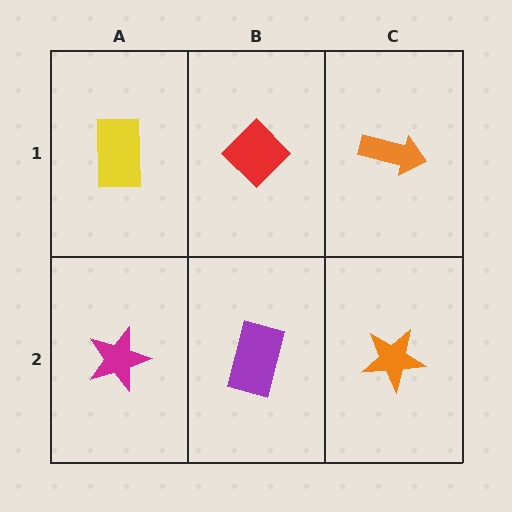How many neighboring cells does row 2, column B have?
3.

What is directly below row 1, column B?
A purple rectangle.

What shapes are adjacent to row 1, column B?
A purple rectangle (row 2, column B), a yellow rectangle (row 1, column A), an orange arrow (row 1, column C).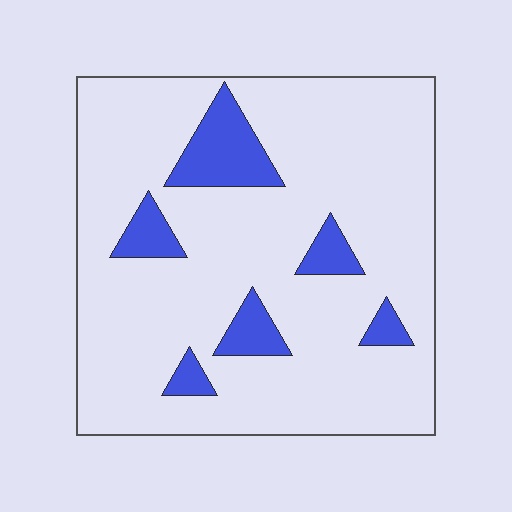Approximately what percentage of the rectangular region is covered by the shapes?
Approximately 15%.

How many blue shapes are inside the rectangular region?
6.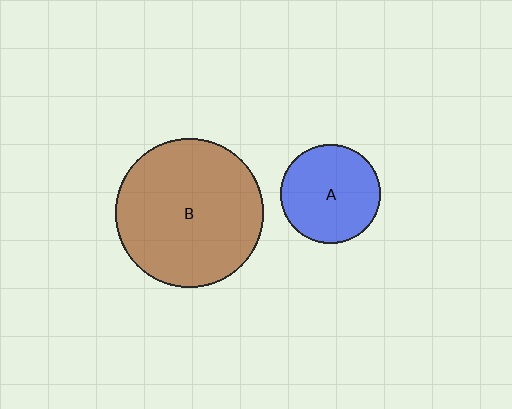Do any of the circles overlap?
No, none of the circles overlap.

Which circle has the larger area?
Circle B (brown).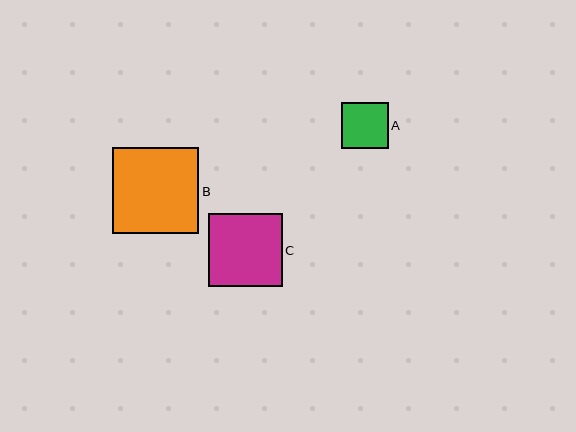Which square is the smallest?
Square A is the smallest with a size of approximately 47 pixels.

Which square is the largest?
Square B is the largest with a size of approximately 86 pixels.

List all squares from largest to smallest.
From largest to smallest: B, C, A.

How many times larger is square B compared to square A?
Square B is approximately 1.8 times the size of square A.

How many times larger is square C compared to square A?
Square C is approximately 1.6 times the size of square A.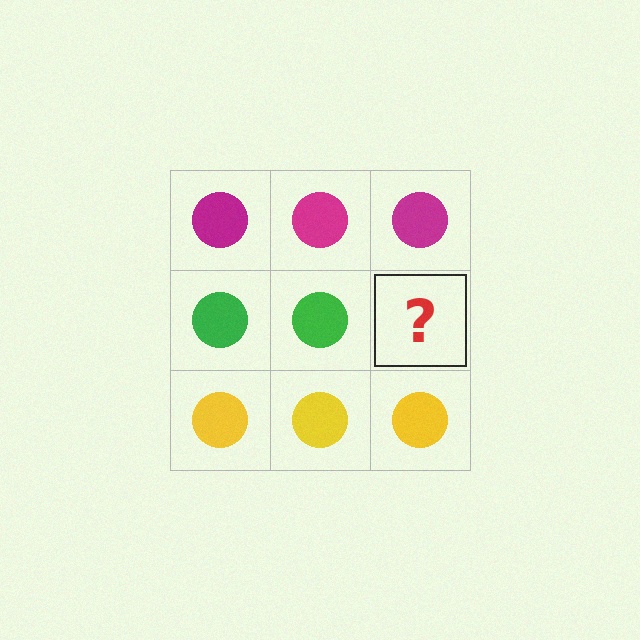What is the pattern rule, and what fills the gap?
The rule is that each row has a consistent color. The gap should be filled with a green circle.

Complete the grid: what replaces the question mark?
The question mark should be replaced with a green circle.